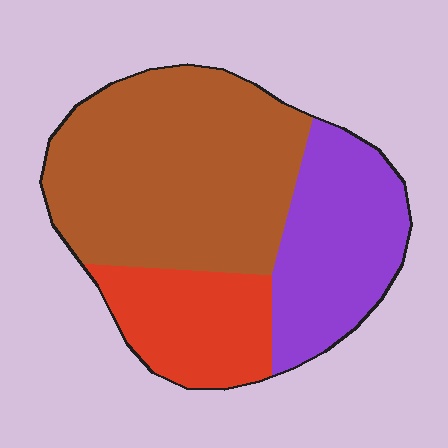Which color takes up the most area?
Brown, at roughly 50%.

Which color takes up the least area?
Red, at roughly 20%.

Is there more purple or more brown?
Brown.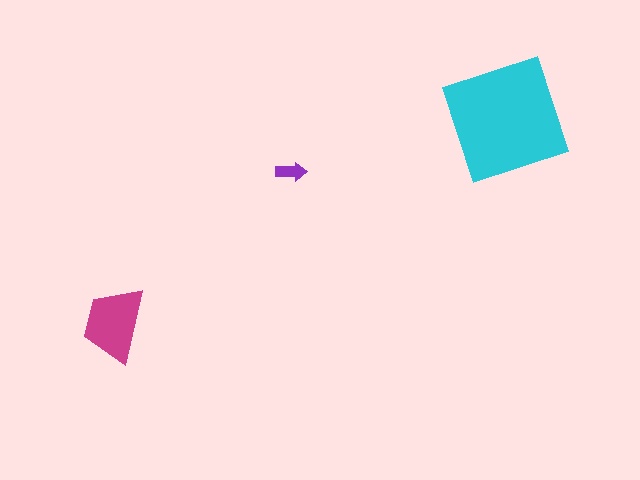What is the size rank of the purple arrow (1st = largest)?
3rd.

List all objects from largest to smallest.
The cyan square, the magenta trapezoid, the purple arrow.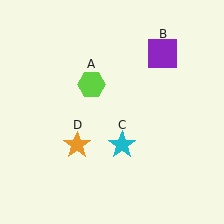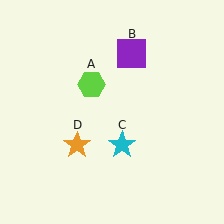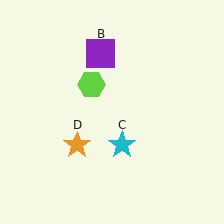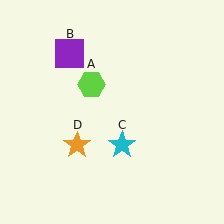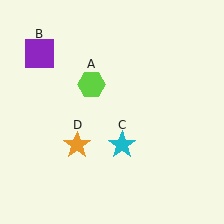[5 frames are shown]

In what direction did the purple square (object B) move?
The purple square (object B) moved left.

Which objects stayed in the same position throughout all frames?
Lime hexagon (object A) and cyan star (object C) and orange star (object D) remained stationary.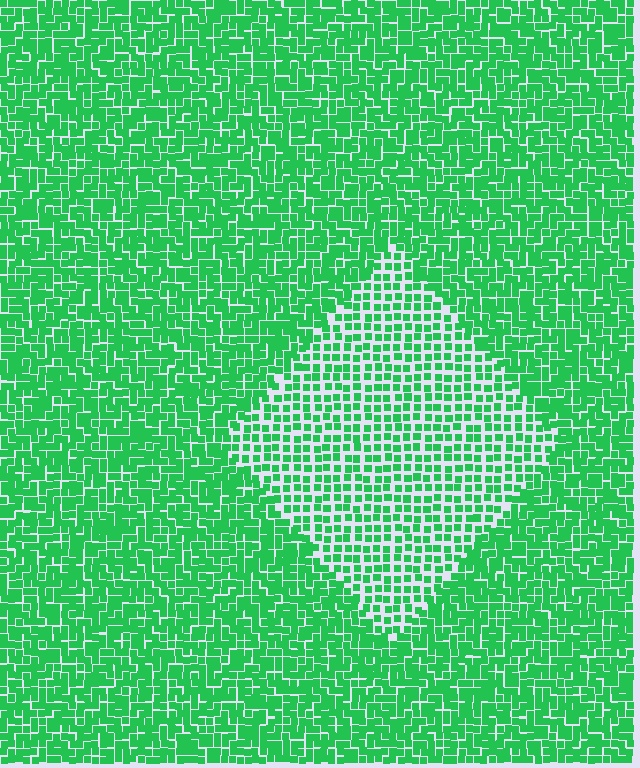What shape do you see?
I see a diamond.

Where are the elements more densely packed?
The elements are more densely packed outside the diamond boundary.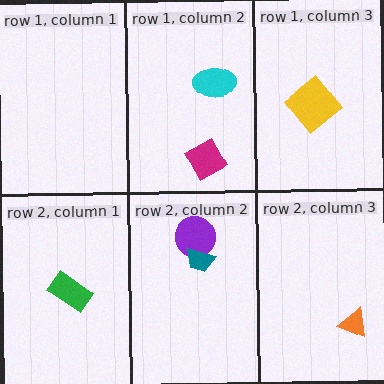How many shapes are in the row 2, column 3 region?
1.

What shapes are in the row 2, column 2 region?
The purple circle, the teal trapezoid.